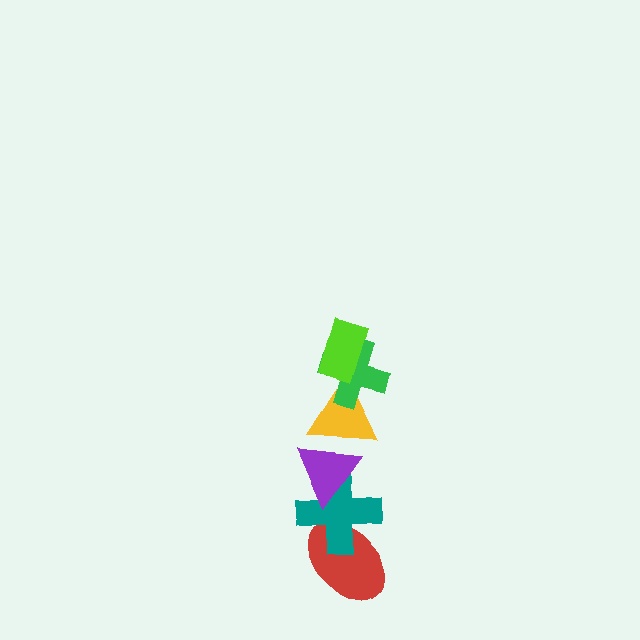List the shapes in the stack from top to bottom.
From top to bottom: the lime rectangle, the green cross, the yellow triangle, the purple triangle, the teal cross, the red ellipse.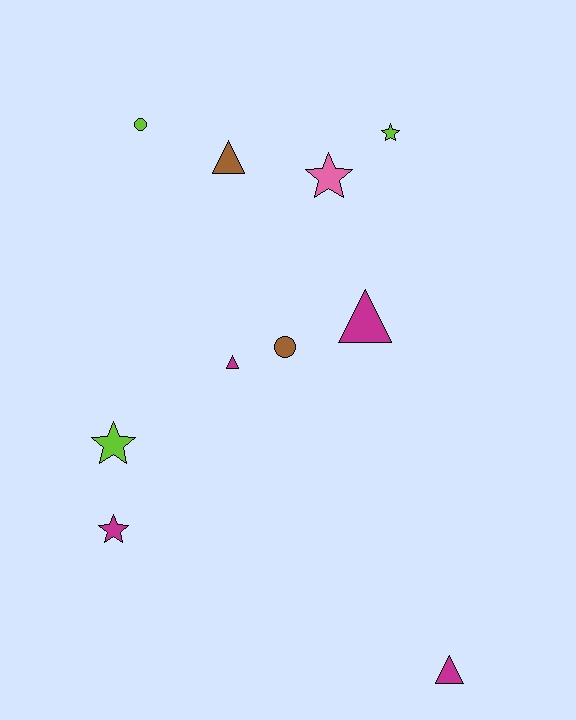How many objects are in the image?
There are 10 objects.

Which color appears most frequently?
Magenta, with 4 objects.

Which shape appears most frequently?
Star, with 4 objects.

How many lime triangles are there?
There are no lime triangles.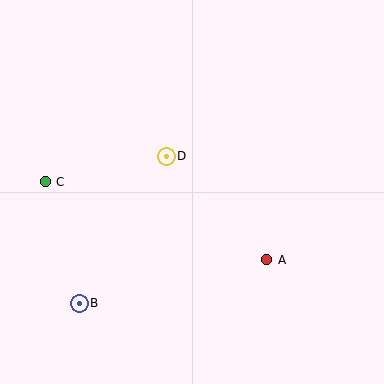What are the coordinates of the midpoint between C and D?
The midpoint between C and D is at (106, 169).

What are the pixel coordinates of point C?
Point C is at (45, 182).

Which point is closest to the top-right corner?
Point D is closest to the top-right corner.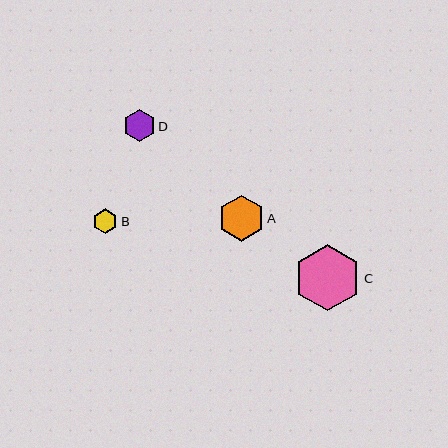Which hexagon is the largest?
Hexagon C is the largest with a size of approximately 66 pixels.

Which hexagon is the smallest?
Hexagon B is the smallest with a size of approximately 25 pixels.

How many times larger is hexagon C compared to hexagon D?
Hexagon C is approximately 2.1 times the size of hexagon D.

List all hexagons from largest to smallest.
From largest to smallest: C, A, D, B.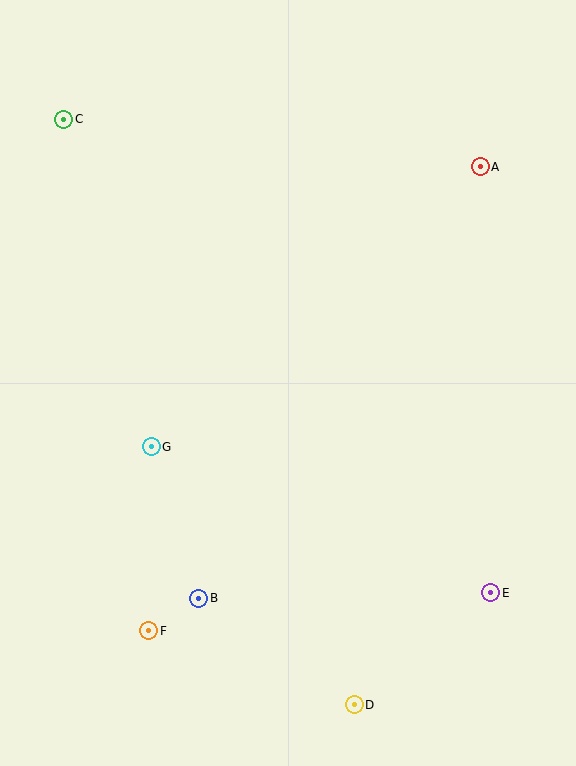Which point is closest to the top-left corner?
Point C is closest to the top-left corner.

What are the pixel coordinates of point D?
Point D is at (354, 705).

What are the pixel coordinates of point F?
Point F is at (148, 631).